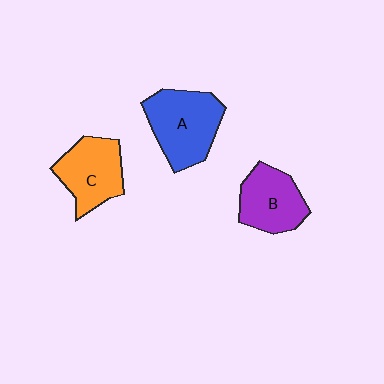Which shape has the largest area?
Shape A (blue).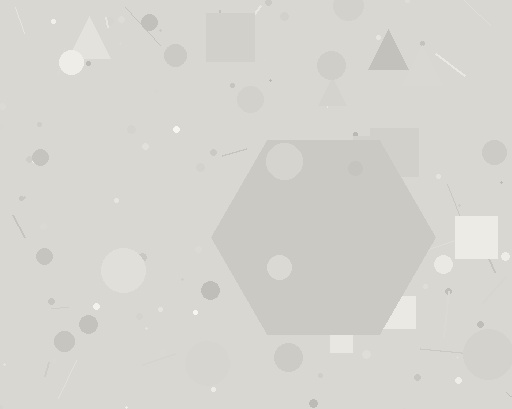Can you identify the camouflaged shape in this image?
The camouflaged shape is a hexagon.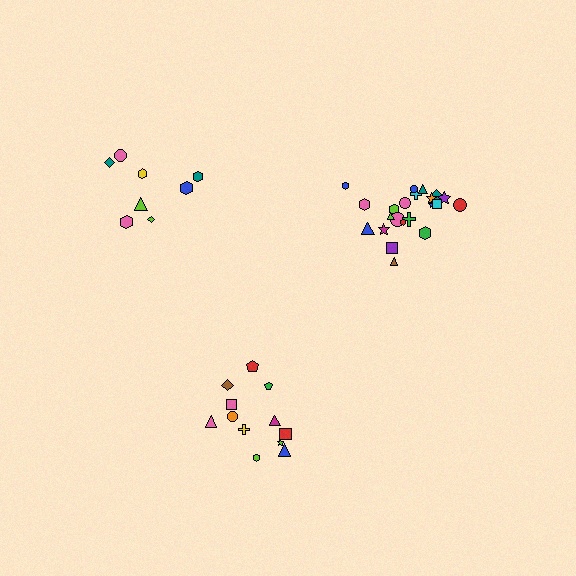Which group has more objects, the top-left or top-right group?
The top-right group.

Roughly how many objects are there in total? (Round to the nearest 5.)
Roughly 40 objects in total.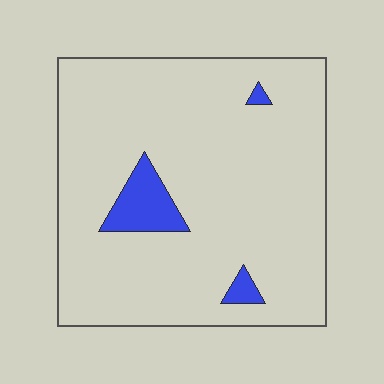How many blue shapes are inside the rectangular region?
3.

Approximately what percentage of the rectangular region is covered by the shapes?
Approximately 5%.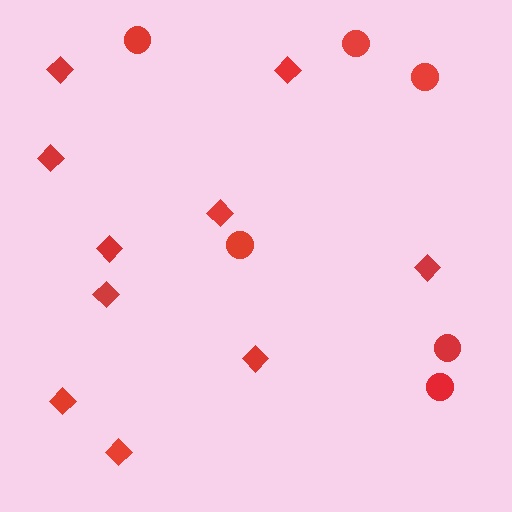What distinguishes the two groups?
There are 2 groups: one group of diamonds (10) and one group of circles (6).